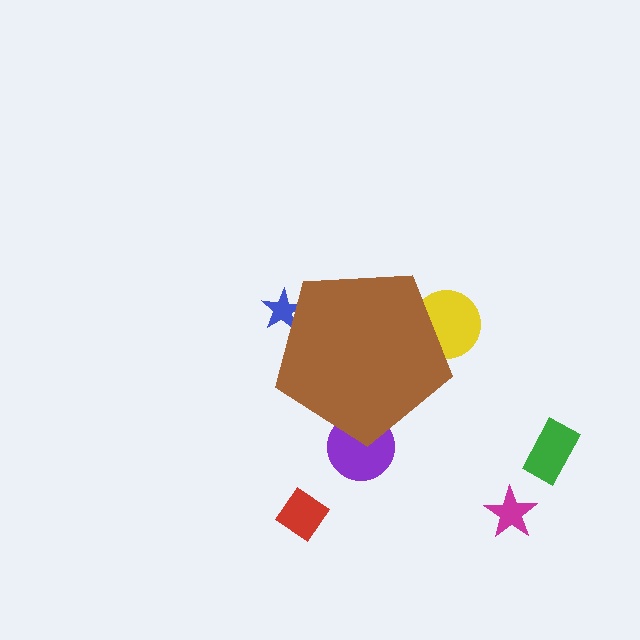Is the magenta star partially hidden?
No, the magenta star is fully visible.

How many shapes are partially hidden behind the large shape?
3 shapes are partially hidden.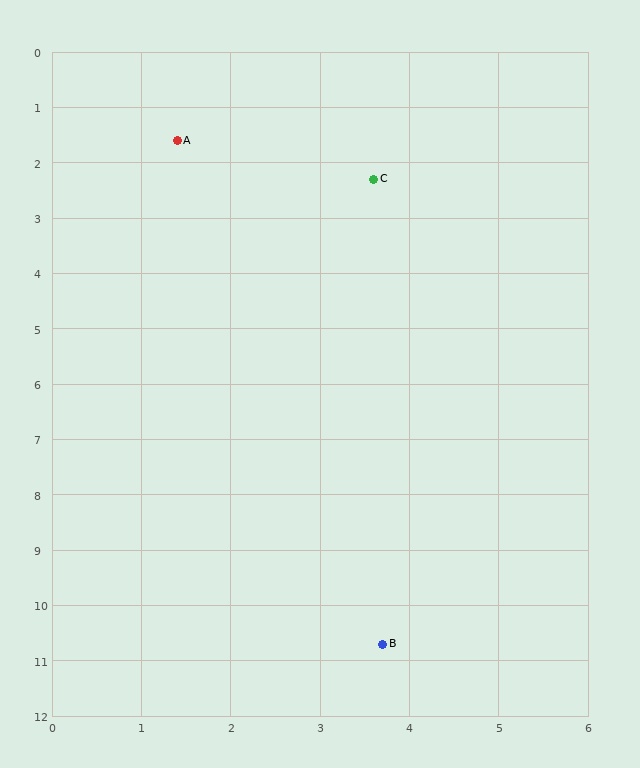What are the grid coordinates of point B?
Point B is at approximately (3.7, 10.7).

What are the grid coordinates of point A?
Point A is at approximately (1.4, 1.6).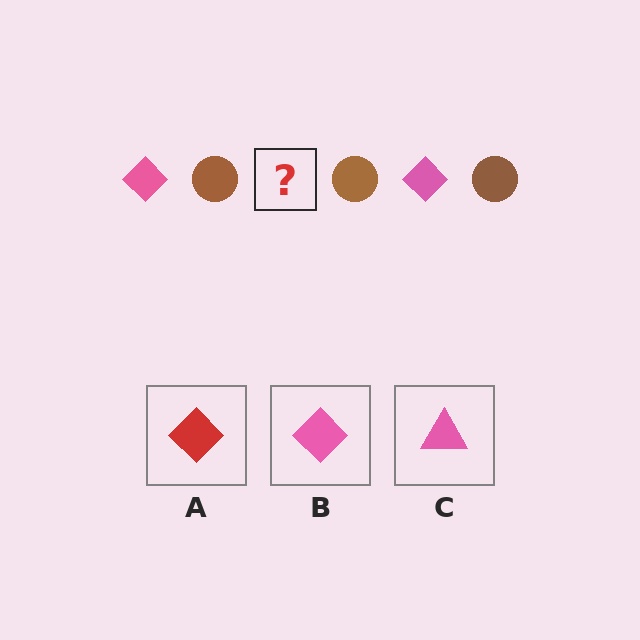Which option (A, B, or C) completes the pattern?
B.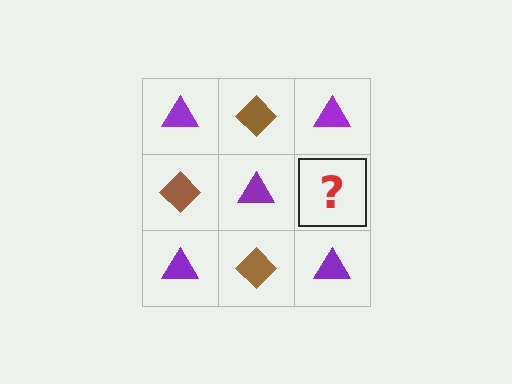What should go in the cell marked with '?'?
The missing cell should contain a brown diamond.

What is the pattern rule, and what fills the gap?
The rule is that it alternates purple triangle and brown diamond in a checkerboard pattern. The gap should be filled with a brown diamond.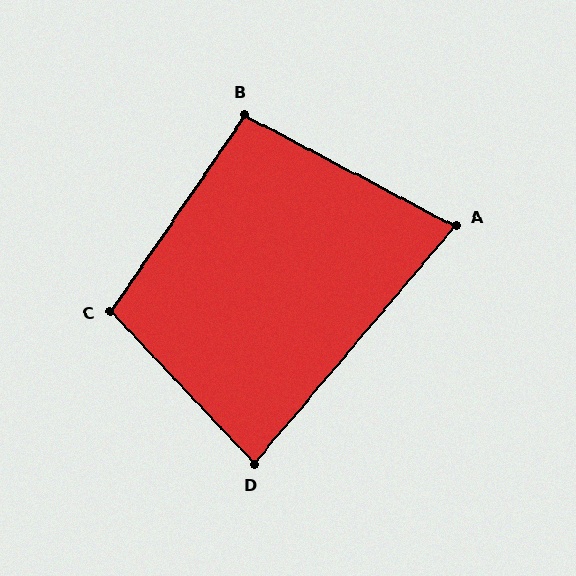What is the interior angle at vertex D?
Approximately 84 degrees (acute).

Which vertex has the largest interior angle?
C, at approximately 102 degrees.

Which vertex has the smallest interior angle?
A, at approximately 78 degrees.